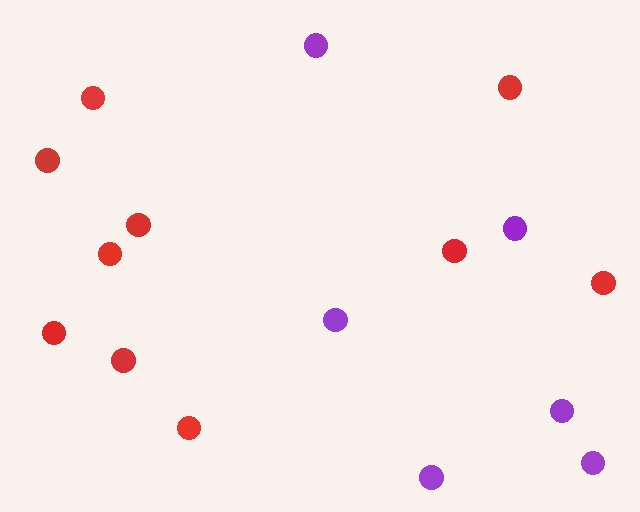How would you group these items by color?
There are 2 groups: one group of red circles (10) and one group of purple circles (6).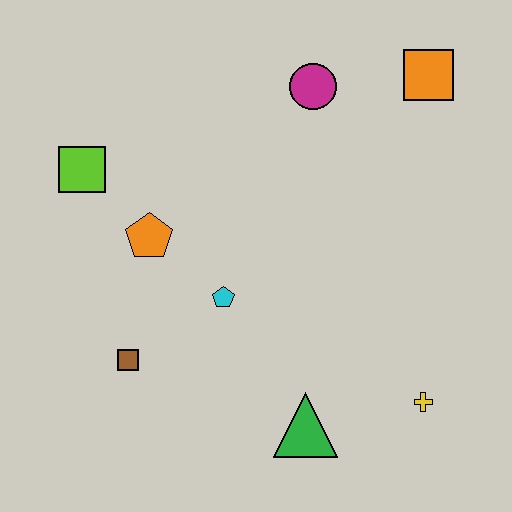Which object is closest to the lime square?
The orange pentagon is closest to the lime square.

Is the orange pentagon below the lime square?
Yes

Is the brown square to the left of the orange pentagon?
Yes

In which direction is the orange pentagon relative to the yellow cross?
The orange pentagon is to the left of the yellow cross.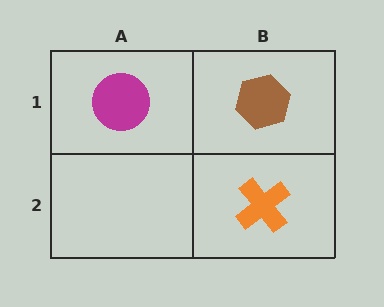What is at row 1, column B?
A brown hexagon.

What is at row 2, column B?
An orange cross.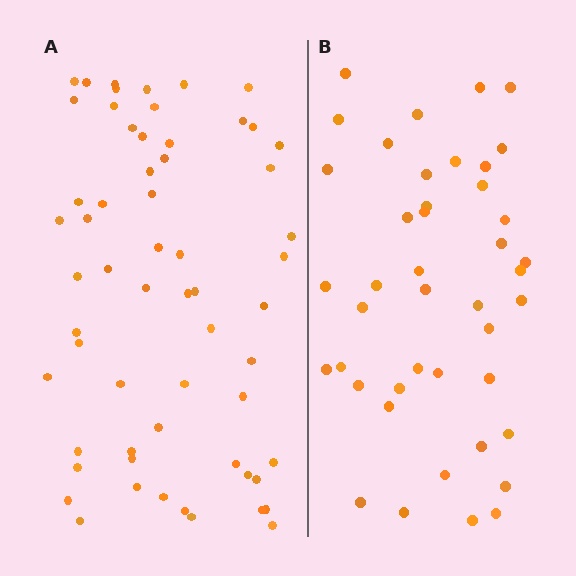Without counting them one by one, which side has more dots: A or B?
Region A (the left region) has more dots.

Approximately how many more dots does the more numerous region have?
Region A has approximately 15 more dots than region B.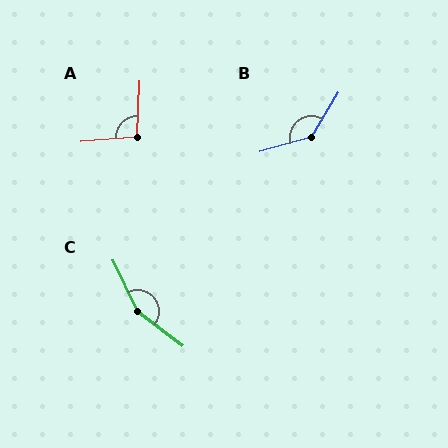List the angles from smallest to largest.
A (96°), B (137°), C (152°).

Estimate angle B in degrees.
Approximately 137 degrees.